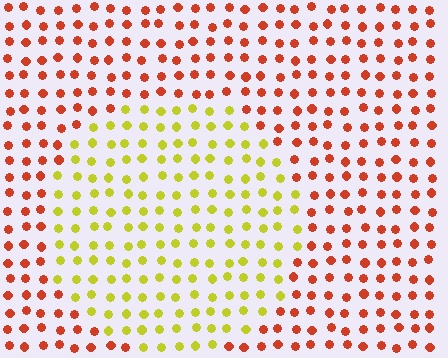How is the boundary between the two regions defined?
The boundary is defined purely by a slight shift in hue (about 59 degrees). Spacing, size, and orientation are identical on both sides.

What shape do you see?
I see a circle.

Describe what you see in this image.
The image is filled with small red elements in a uniform arrangement. A circle-shaped region is visible where the elements are tinted to a slightly different hue, forming a subtle color boundary.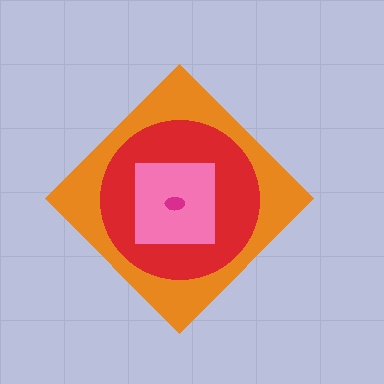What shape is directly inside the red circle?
The pink square.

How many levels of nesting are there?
4.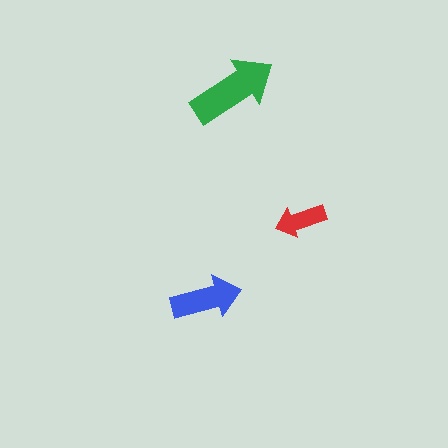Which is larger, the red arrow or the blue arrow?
The blue one.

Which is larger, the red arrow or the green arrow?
The green one.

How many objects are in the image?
There are 3 objects in the image.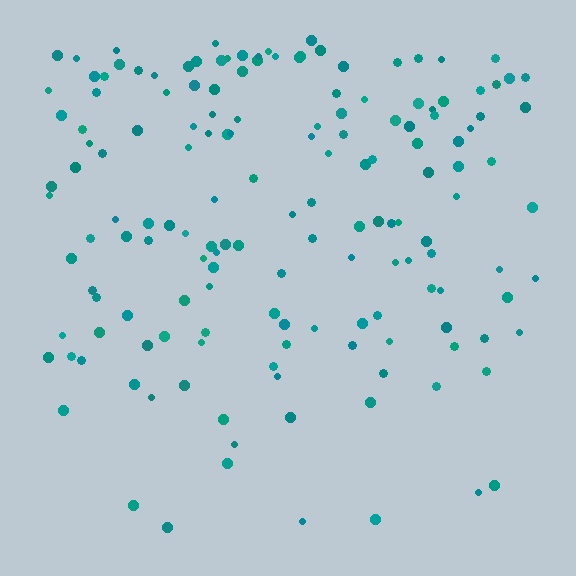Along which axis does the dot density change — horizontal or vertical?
Vertical.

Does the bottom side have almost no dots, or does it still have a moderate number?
Still a moderate number, just noticeably fewer than the top.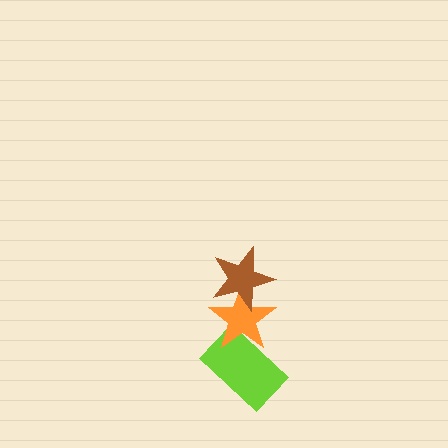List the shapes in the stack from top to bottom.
From top to bottom: the brown star, the orange star, the lime rectangle.